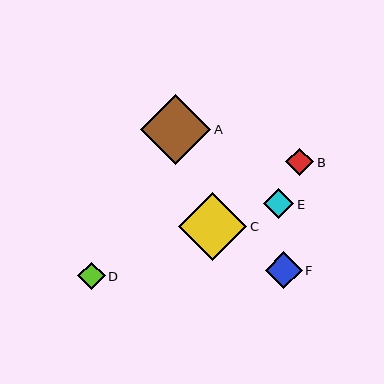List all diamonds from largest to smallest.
From largest to smallest: A, C, F, E, B, D.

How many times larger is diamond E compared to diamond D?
Diamond E is approximately 1.1 times the size of diamond D.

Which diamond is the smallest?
Diamond D is the smallest with a size of approximately 27 pixels.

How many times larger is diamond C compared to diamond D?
Diamond C is approximately 2.5 times the size of diamond D.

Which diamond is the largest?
Diamond A is the largest with a size of approximately 70 pixels.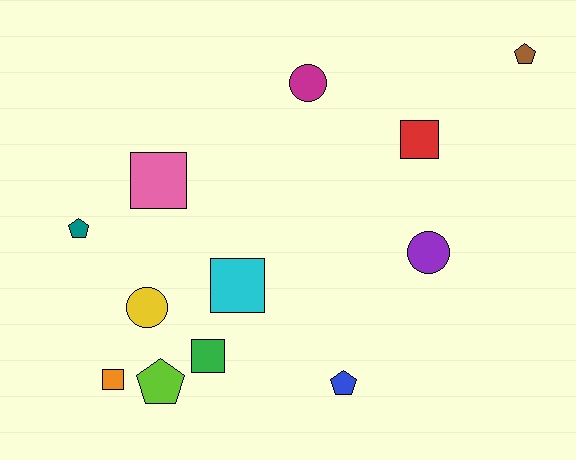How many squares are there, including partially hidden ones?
There are 5 squares.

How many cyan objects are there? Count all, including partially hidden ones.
There is 1 cyan object.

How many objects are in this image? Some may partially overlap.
There are 12 objects.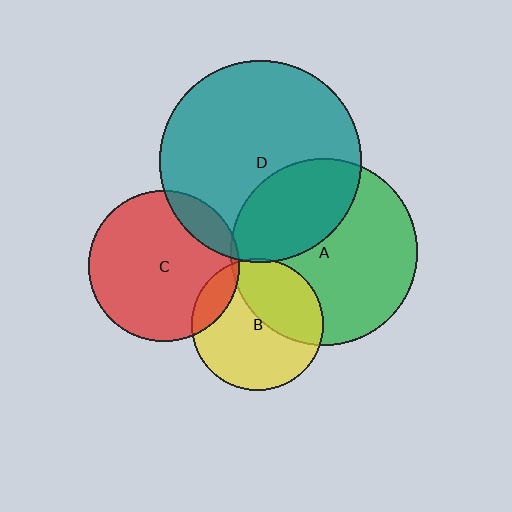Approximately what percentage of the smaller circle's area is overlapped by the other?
Approximately 5%.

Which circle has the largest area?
Circle D (teal).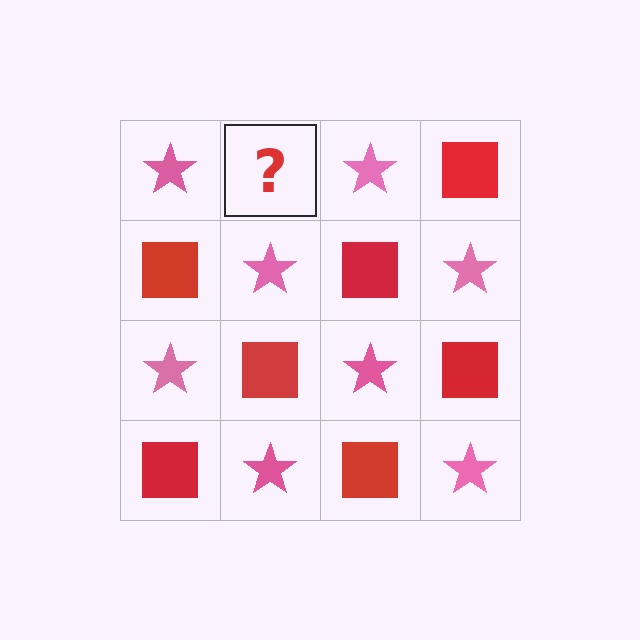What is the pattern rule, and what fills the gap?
The rule is that it alternates pink star and red square in a checkerboard pattern. The gap should be filled with a red square.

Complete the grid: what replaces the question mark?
The question mark should be replaced with a red square.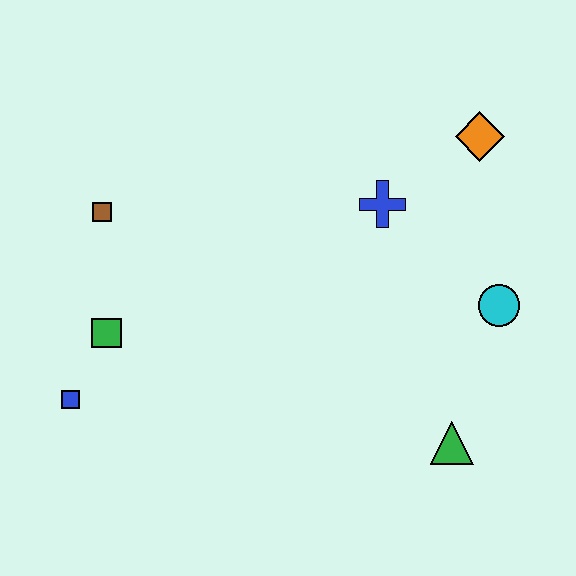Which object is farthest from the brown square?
The green triangle is farthest from the brown square.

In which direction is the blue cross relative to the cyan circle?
The blue cross is to the left of the cyan circle.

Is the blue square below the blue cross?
Yes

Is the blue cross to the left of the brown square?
No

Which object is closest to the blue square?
The green square is closest to the blue square.